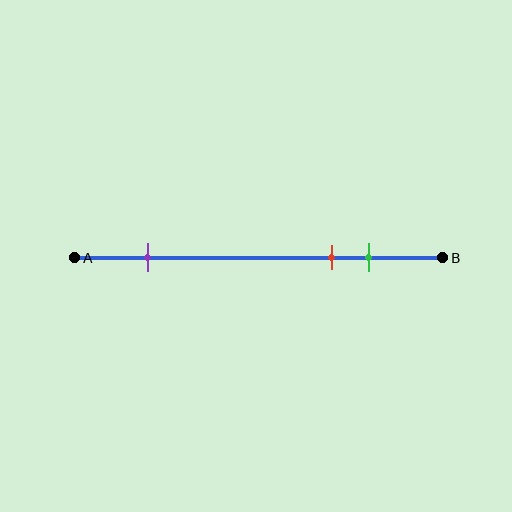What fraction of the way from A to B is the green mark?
The green mark is approximately 80% (0.8) of the way from A to B.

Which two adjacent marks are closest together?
The red and green marks are the closest adjacent pair.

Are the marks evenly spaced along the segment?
No, the marks are not evenly spaced.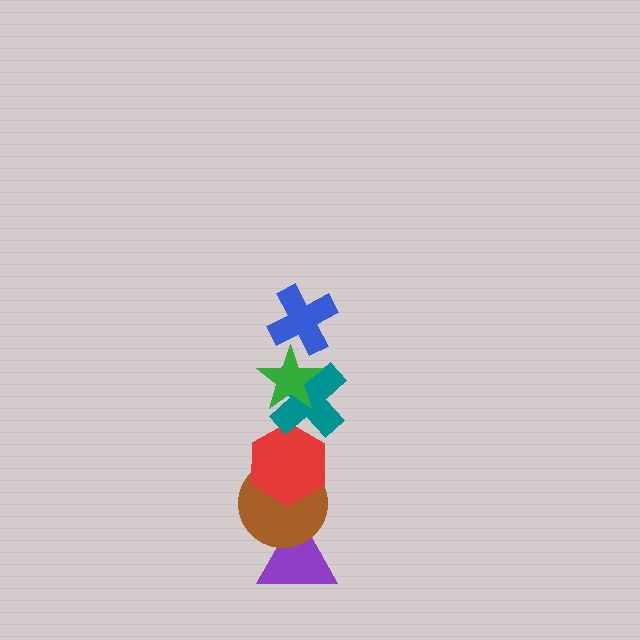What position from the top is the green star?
The green star is 2nd from the top.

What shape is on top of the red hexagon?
The teal cross is on top of the red hexagon.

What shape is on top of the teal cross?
The green star is on top of the teal cross.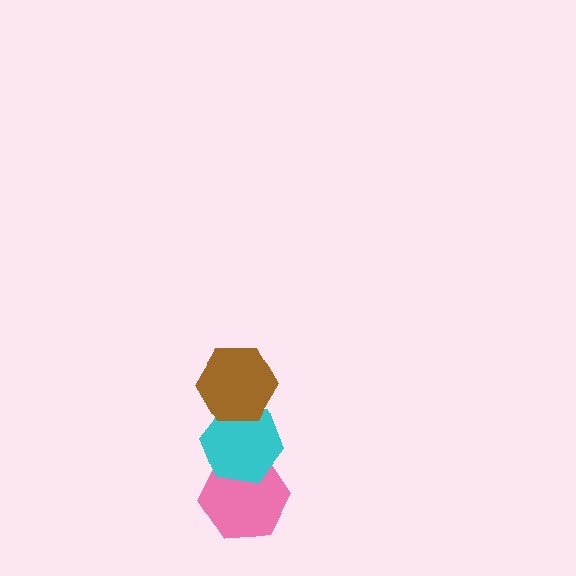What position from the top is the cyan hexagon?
The cyan hexagon is 2nd from the top.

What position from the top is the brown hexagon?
The brown hexagon is 1st from the top.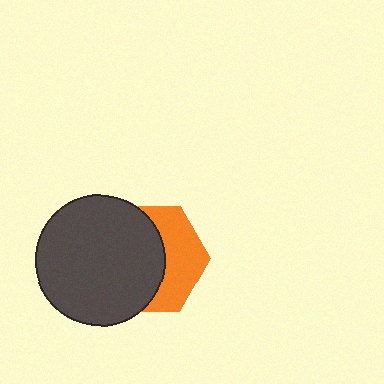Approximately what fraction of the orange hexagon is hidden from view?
Roughly 59% of the orange hexagon is hidden behind the dark gray circle.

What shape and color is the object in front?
The object in front is a dark gray circle.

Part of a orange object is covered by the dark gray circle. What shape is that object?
It is a hexagon.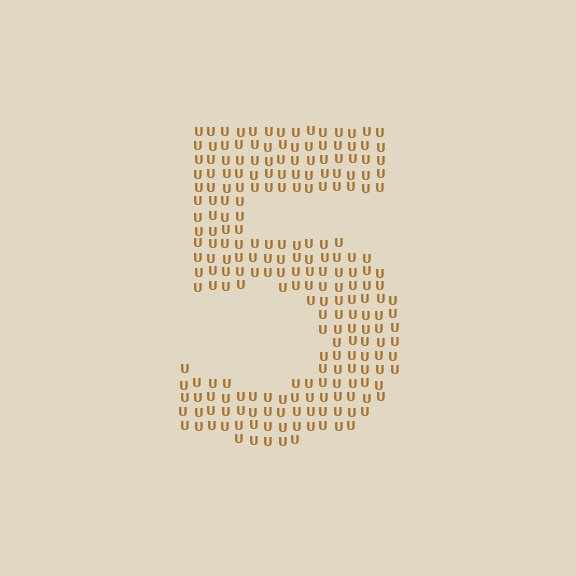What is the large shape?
The large shape is the digit 5.